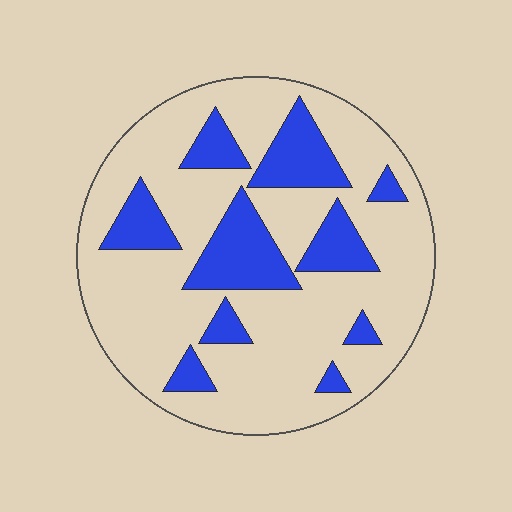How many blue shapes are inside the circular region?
10.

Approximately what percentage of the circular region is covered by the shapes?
Approximately 25%.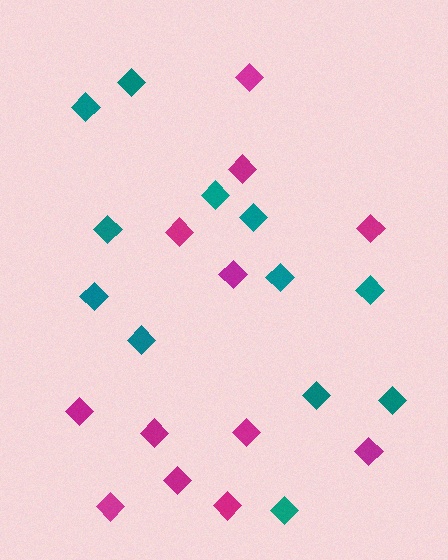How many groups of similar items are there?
There are 2 groups: one group of teal diamonds (12) and one group of magenta diamonds (12).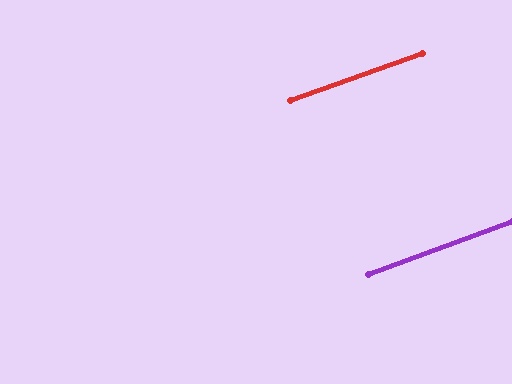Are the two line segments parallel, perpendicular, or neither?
Parallel — their directions differ by only 0.9°.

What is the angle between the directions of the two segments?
Approximately 1 degree.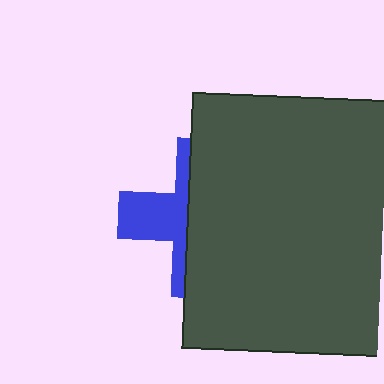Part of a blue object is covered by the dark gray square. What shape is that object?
It is a cross.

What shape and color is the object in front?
The object in front is a dark gray square.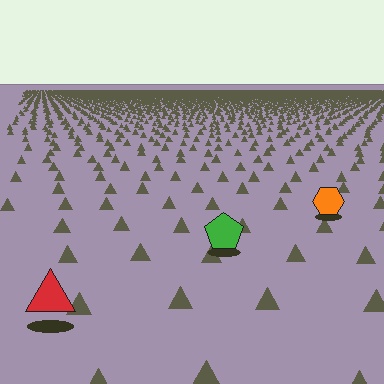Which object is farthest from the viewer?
The orange hexagon is farthest from the viewer. It appears smaller and the ground texture around it is denser.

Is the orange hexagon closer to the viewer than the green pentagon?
No. The green pentagon is closer — you can tell from the texture gradient: the ground texture is coarser near it.